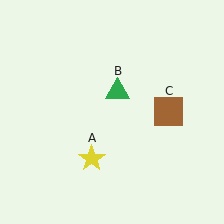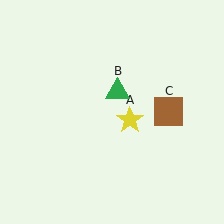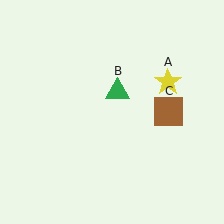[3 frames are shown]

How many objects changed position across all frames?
1 object changed position: yellow star (object A).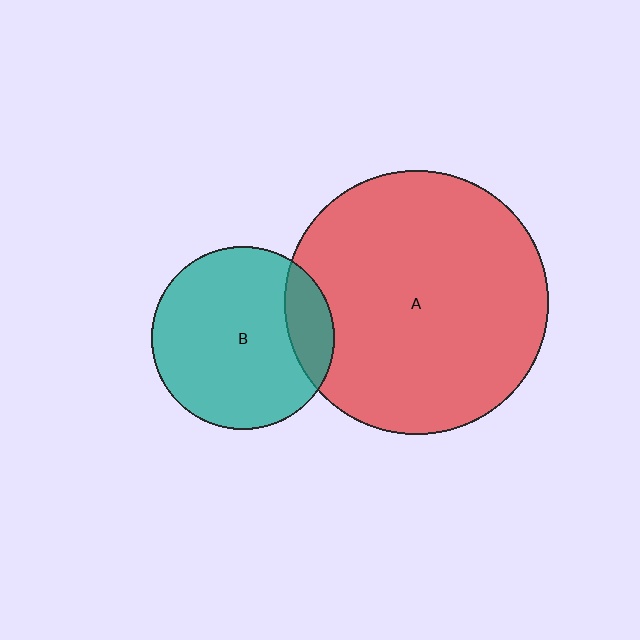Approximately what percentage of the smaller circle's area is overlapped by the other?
Approximately 15%.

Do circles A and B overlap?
Yes.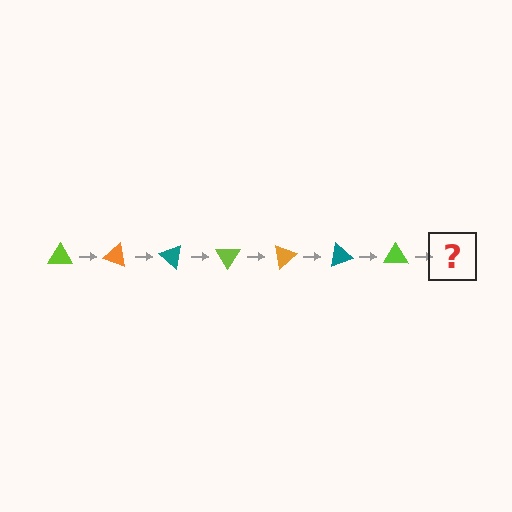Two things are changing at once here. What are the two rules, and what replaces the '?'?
The two rules are that it rotates 20 degrees each step and the color cycles through lime, orange, and teal. The '?' should be an orange triangle, rotated 140 degrees from the start.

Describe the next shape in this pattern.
It should be an orange triangle, rotated 140 degrees from the start.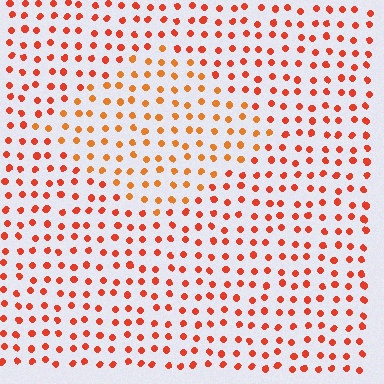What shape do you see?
I see a diamond.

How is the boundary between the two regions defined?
The boundary is defined purely by a slight shift in hue (about 21 degrees). Spacing, size, and orientation are identical on both sides.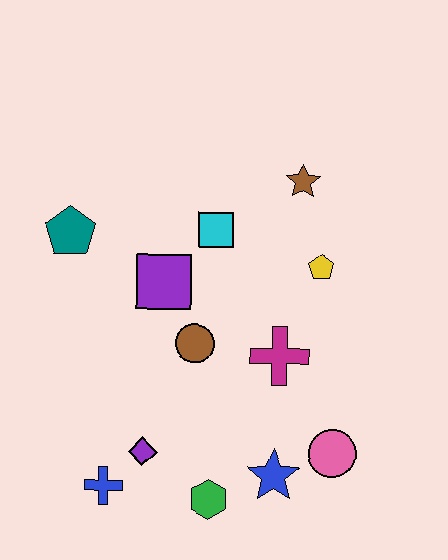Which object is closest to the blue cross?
The purple diamond is closest to the blue cross.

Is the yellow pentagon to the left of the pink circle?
Yes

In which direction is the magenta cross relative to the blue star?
The magenta cross is above the blue star.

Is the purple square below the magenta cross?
No